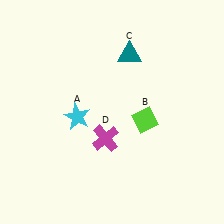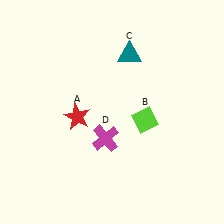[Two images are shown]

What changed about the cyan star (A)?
In Image 1, A is cyan. In Image 2, it changed to red.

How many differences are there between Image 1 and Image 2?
There is 1 difference between the two images.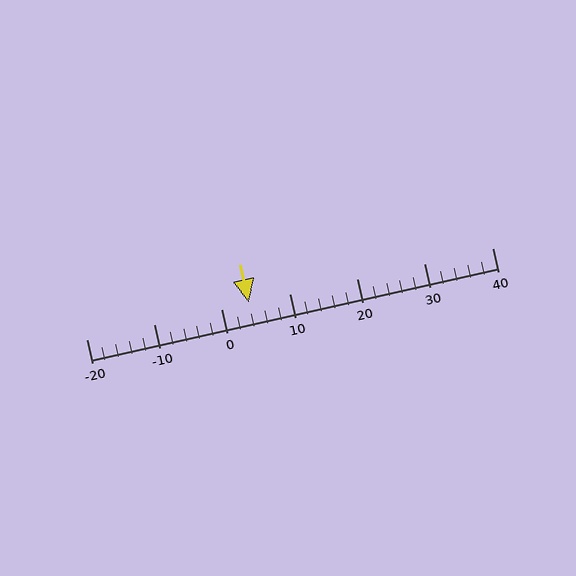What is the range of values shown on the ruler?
The ruler shows values from -20 to 40.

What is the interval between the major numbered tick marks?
The major tick marks are spaced 10 units apart.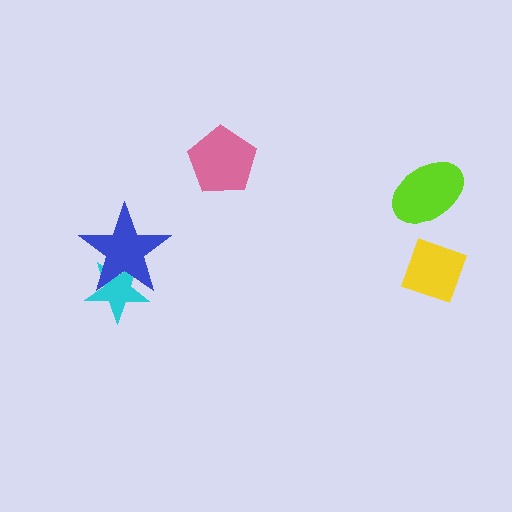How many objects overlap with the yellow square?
0 objects overlap with the yellow square.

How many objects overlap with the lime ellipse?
0 objects overlap with the lime ellipse.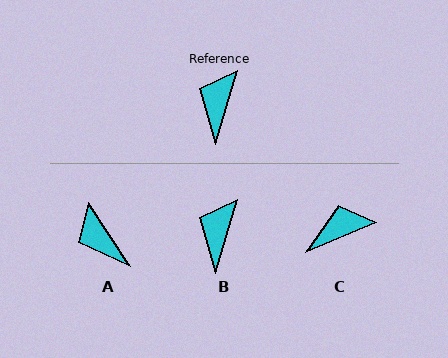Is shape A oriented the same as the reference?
No, it is off by about 50 degrees.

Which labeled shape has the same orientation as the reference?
B.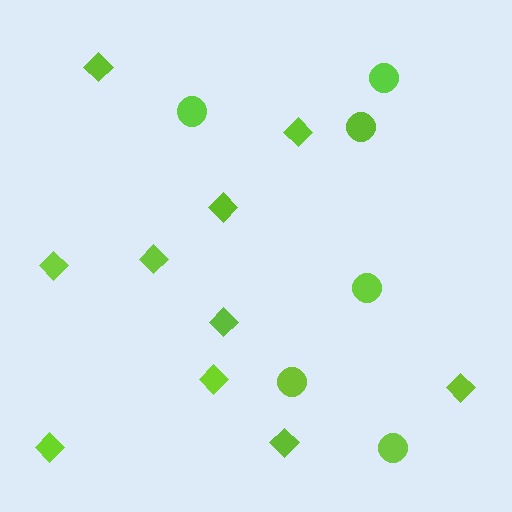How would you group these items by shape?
There are 2 groups: one group of diamonds (10) and one group of circles (6).